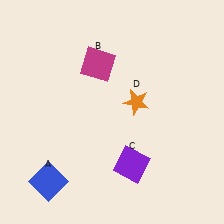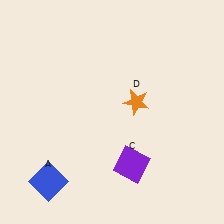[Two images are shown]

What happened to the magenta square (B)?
The magenta square (B) was removed in Image 2. It was in the top-left area of Image 1.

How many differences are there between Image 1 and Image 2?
There is 1 difference between the two images.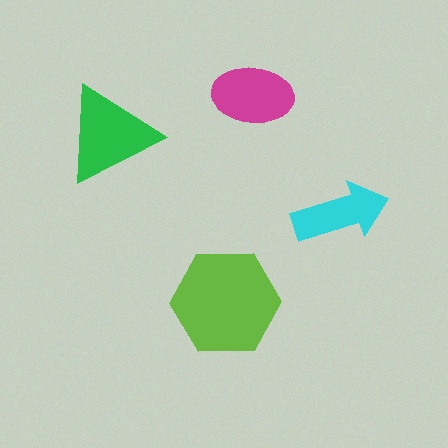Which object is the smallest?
The cyan arrow.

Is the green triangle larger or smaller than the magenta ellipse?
Larger.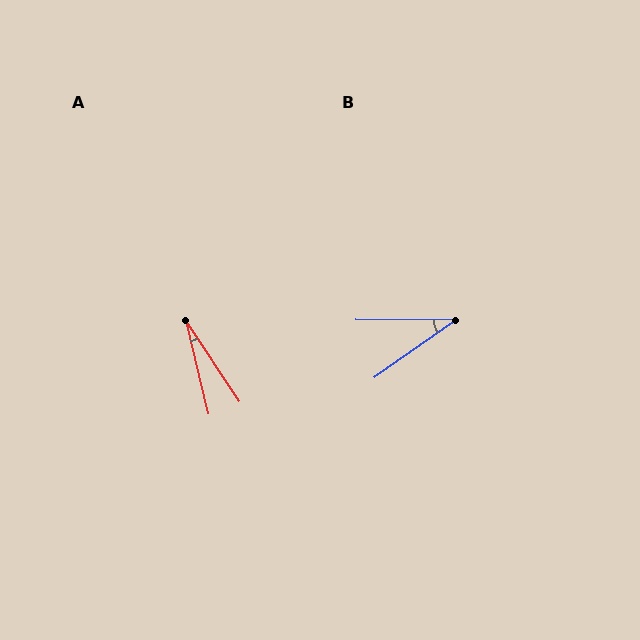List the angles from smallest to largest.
A (20°), B (35°).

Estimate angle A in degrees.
Approximately 20 degrees.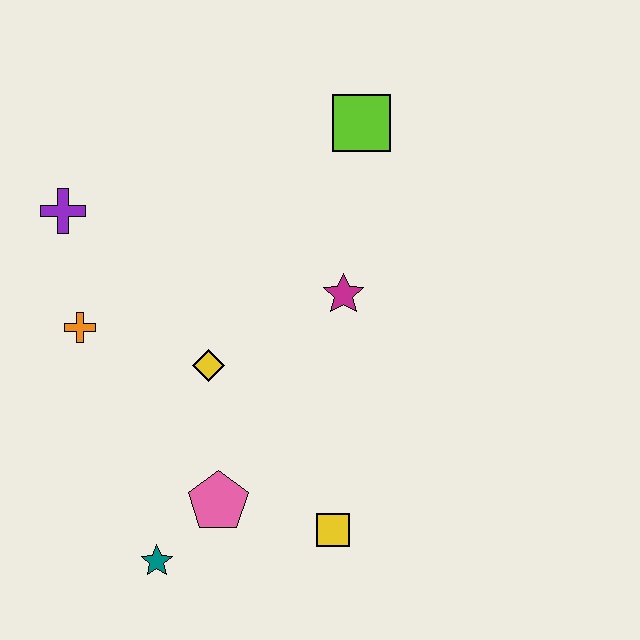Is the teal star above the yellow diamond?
No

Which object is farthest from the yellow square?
The purple cross is farthest from the yellow square.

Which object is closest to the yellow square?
The pink pentagon is closest to the yellow square.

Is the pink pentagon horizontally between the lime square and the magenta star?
No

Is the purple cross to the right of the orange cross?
No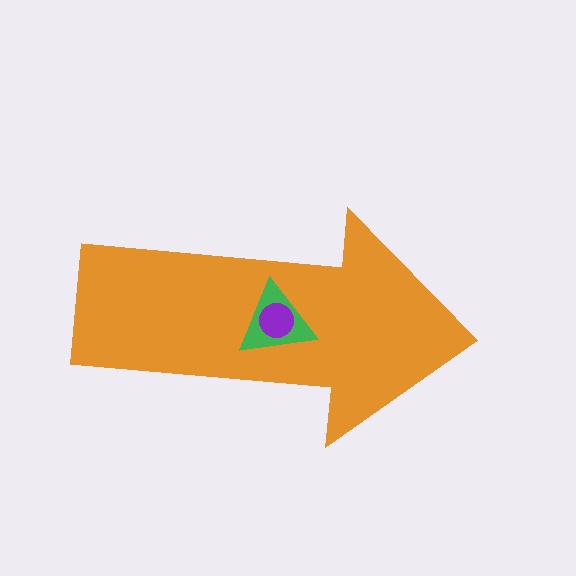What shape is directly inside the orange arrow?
The green triangle.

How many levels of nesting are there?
3.